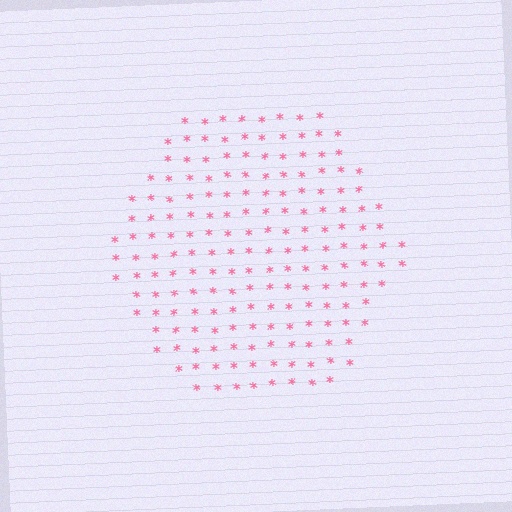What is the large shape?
The large shape is a hexagon.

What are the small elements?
The small elements are asterisks.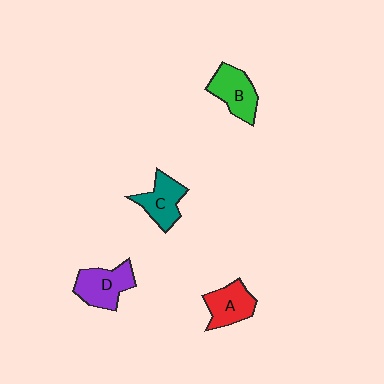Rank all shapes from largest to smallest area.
From largest to smallest: D (purple), B (green), C (teal), A (red).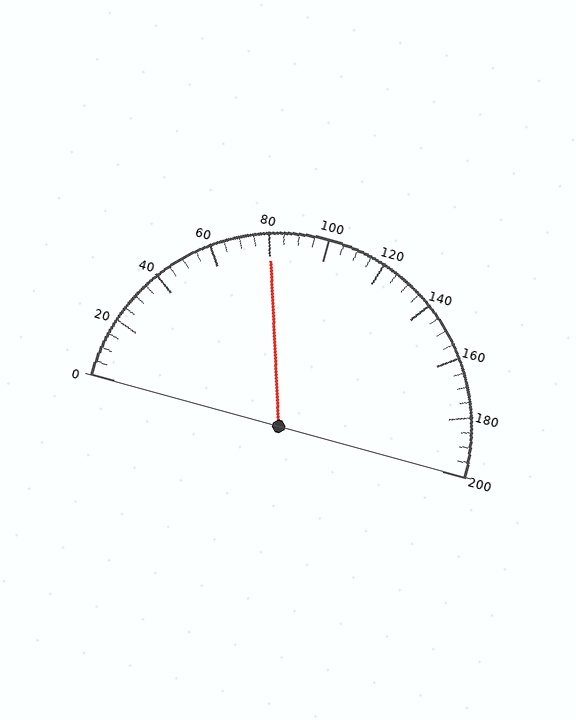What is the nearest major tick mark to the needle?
The nearest major tick mark is 80.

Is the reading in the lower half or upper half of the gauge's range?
The reading is in the lower half of the range (0 to 200).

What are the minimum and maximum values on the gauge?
The gauge ranges from 0 to 200.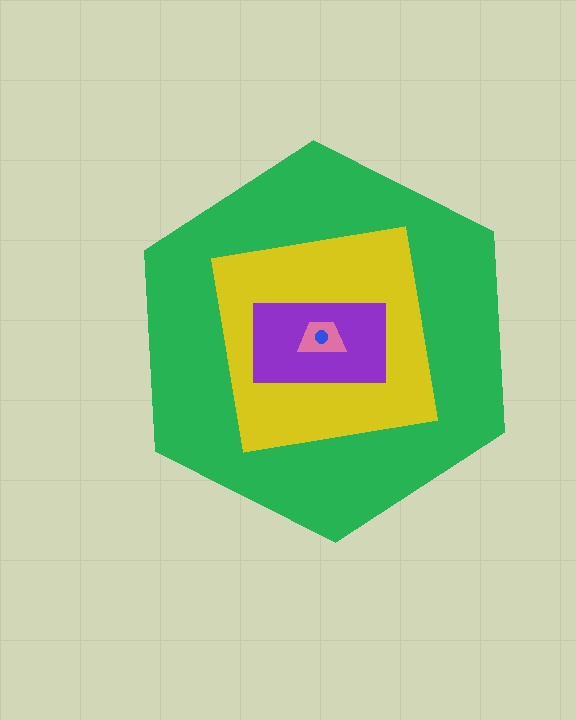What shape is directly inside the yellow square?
The purple rectangle.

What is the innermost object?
The blue circle.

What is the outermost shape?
The green hexagon.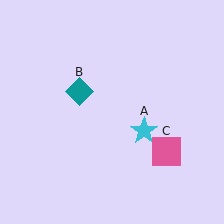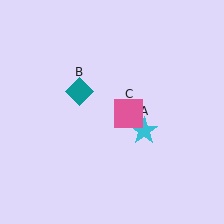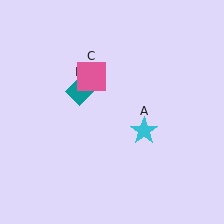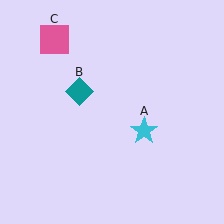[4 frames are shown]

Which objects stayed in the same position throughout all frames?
Cyan star (object A) and teal diamond (object B) remained stationary.